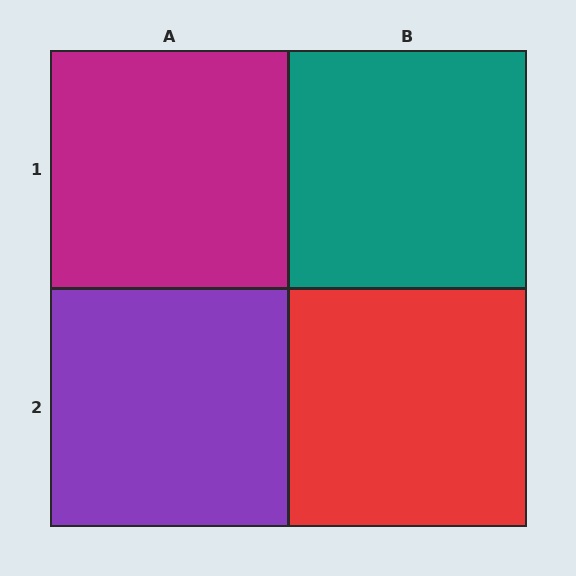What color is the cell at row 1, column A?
Magenta.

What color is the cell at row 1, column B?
Teal.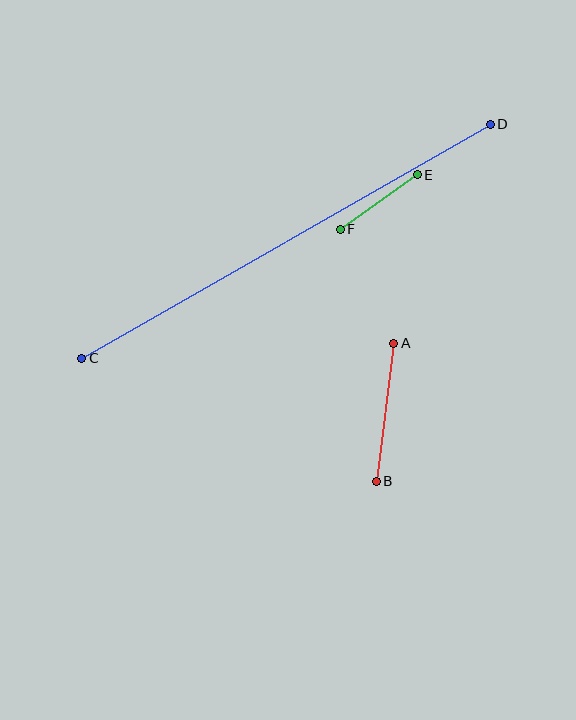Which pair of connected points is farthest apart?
Points C and D are farthest apart.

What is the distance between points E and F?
The distance is approximately 94 pixels.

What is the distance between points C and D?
The distance is approximately 471 pixels.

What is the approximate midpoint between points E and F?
The midpoint is at approximately (379, 202) pixels.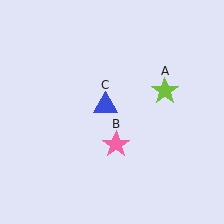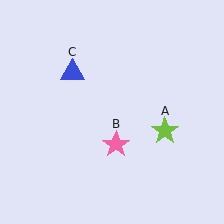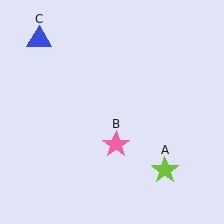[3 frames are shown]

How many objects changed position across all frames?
2 objects changed position: lime star (object A), blue triangle (object C).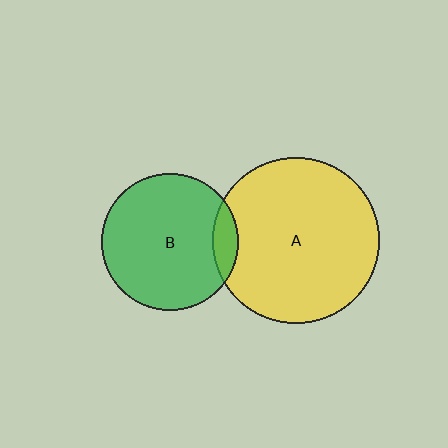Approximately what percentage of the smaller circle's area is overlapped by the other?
Approximately 10%.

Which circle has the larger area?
Circle A (yellow).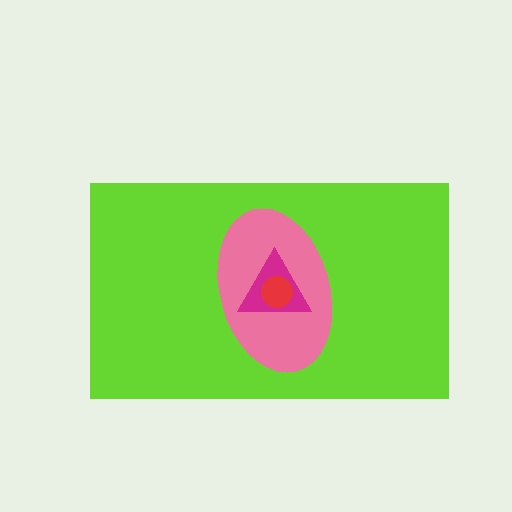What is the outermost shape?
The lime rectangle.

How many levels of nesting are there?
4.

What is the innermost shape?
The red circle.